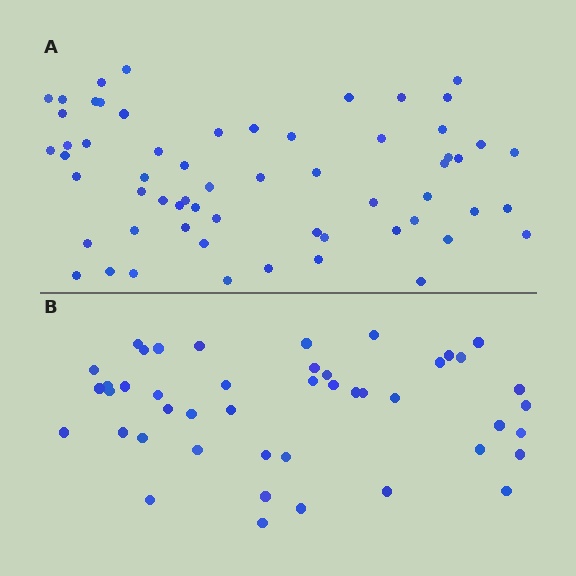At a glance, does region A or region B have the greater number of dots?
Region A (the top region) has more dots.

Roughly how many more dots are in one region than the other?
Region A has approximately 15 more dots than region B.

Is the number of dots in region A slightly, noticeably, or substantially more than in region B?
Region A has noticeably more, but not dramatically so. The ratio is roughly 1.3 to 1.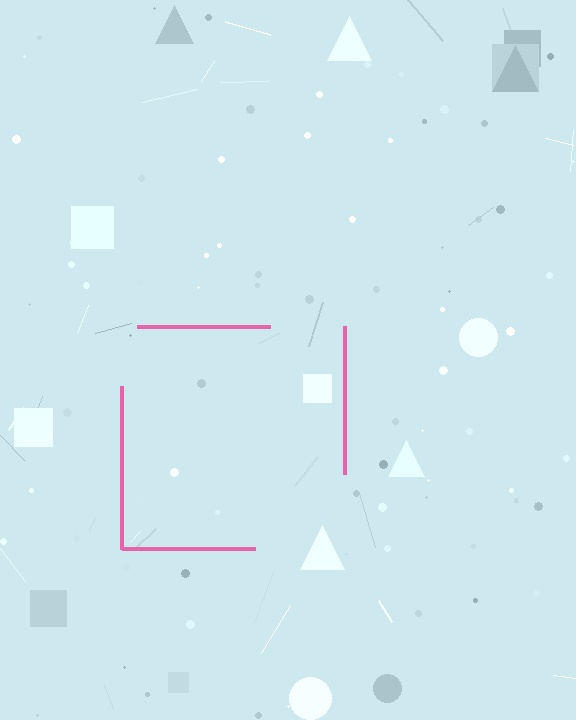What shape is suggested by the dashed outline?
The dashed outline suggests a square.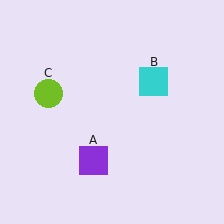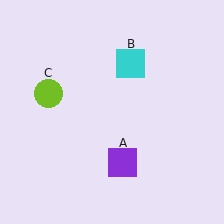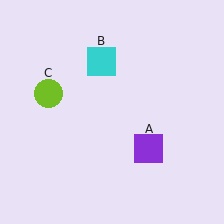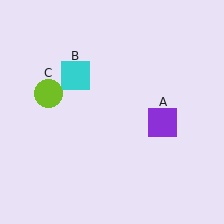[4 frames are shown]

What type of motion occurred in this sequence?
The purple square (object A), cyan square (object B) rotated counterclockwise around the center of the scene.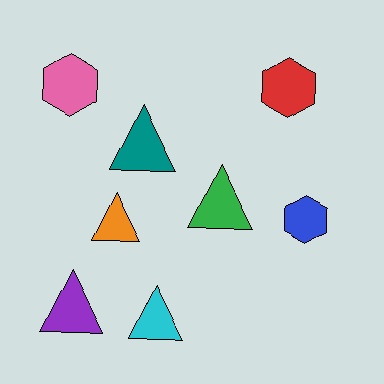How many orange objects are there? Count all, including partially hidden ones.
There is 1 orange object.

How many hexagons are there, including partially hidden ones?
There are 3 hexagons.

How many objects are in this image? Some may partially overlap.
There are 8 objects.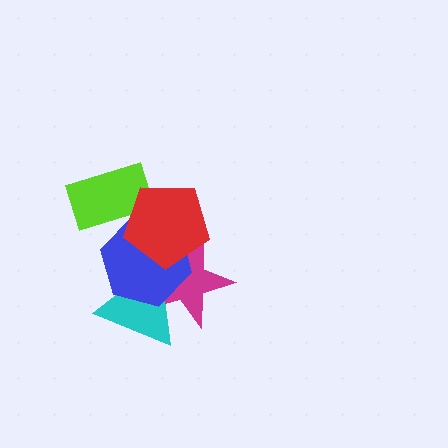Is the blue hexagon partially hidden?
Yes, it is partially covered by another shape.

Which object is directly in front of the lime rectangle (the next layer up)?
The blue hexagon is directly in front of the lime rectangle.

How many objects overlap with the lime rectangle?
2 objects overlap with the lime rectangle.